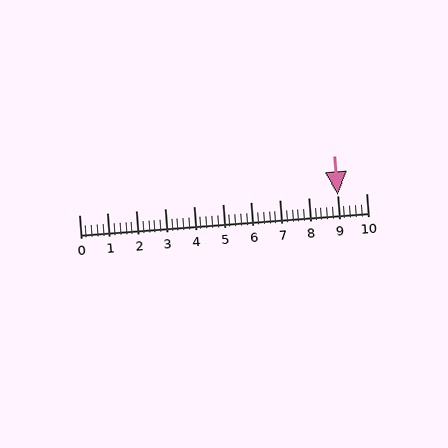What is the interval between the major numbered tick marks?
The major tick marks are spaced 1 units apart.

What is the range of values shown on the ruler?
The ruler shows values from 0 to 10.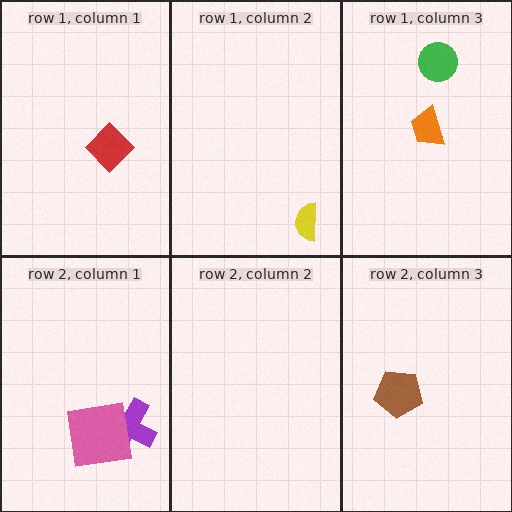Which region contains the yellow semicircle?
The row 1, column 2 region.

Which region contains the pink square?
The row 2, column 1 region.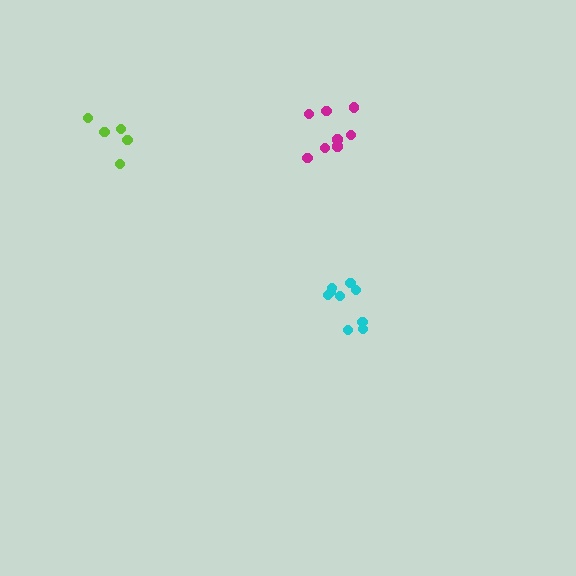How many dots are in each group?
Group 1: 9 dots, Group 2: 5 dots, Group 3: 8 dots (22 total).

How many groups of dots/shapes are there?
There are 3 groups.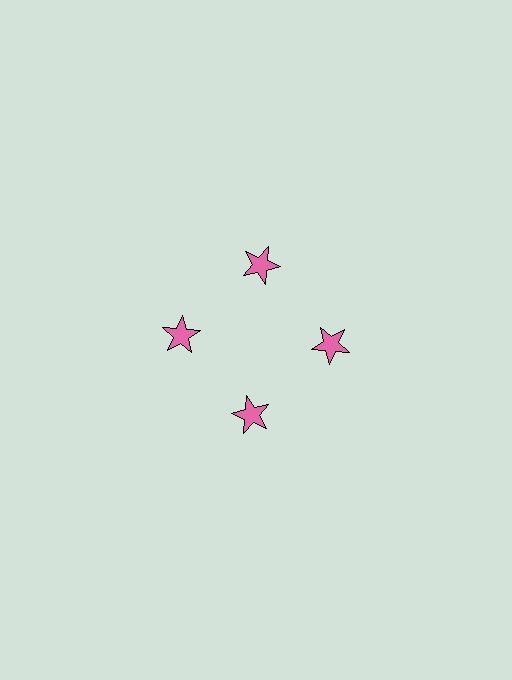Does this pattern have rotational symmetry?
Yes, this pattern has 4-fold rotational symmetry. It looks the same after rotating 90 degrees around the center.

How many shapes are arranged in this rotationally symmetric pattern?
There are 4 shapes, arranged in 4 groups of 1.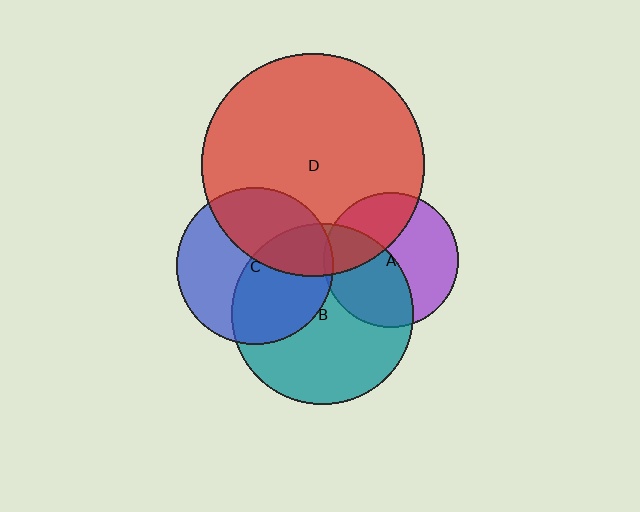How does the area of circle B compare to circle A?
Approximately 1.8 times.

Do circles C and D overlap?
Yes.